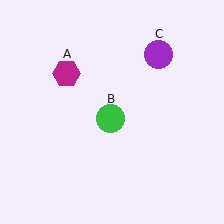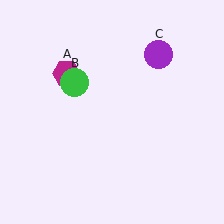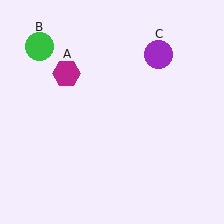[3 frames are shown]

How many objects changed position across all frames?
1 object changed position: green circle (object B).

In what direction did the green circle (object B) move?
The green circle (object B) moved up and to the left.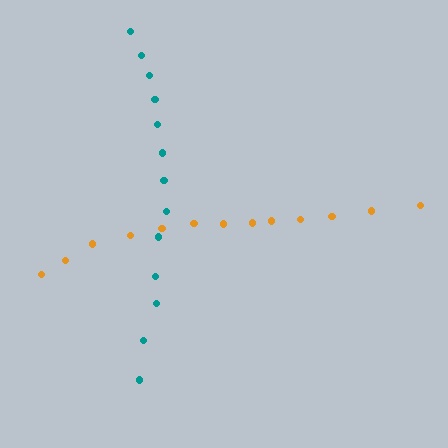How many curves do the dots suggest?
There are 2 distinct paths.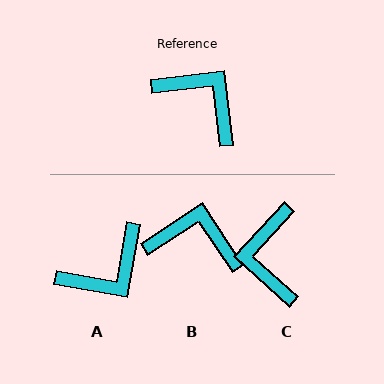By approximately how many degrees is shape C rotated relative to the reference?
Approximately 131 degrees counter-clockwise.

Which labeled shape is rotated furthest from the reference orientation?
C, about 131 degrees away.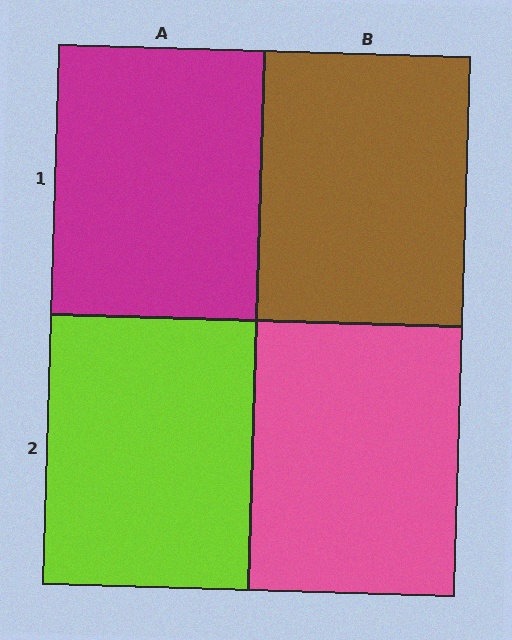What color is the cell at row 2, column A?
Lime.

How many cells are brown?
1 cell is brown.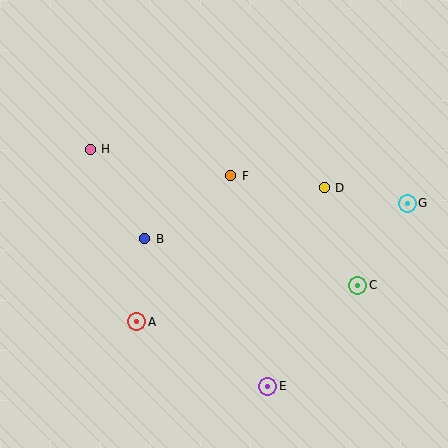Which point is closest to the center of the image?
Point F at (231, 176) is closest to the center.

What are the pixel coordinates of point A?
Point A is at (137, 322).